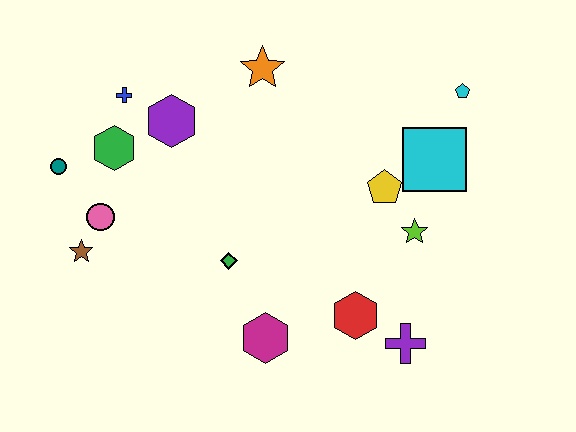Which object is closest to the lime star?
The yellow pentagon is closest to the lime star.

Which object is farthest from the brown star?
The cyan pentagon is farthest from the brown star.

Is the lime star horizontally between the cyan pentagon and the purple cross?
Yes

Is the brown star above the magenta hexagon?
Yes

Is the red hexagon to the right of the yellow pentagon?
No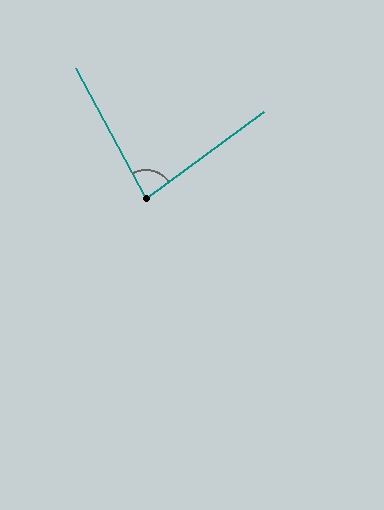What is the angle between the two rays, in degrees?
Approximately 82 degrees.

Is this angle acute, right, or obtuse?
It is acute.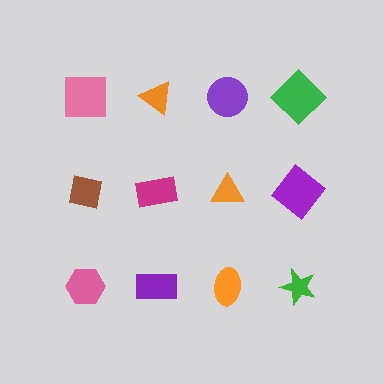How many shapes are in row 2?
4 shapes.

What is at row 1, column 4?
A green diamond.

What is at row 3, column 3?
An orange ellipse.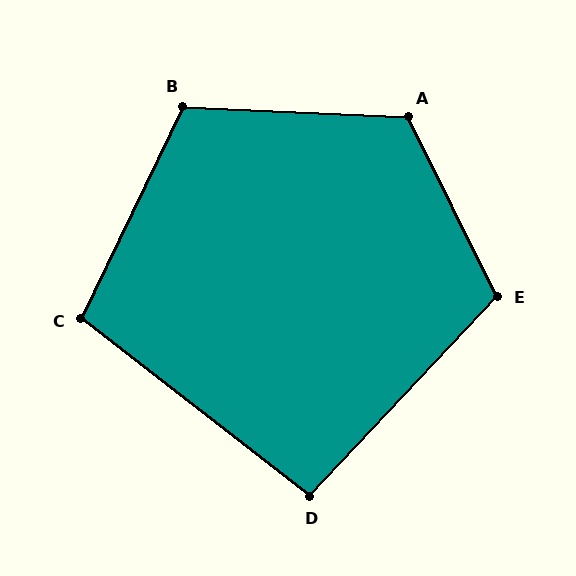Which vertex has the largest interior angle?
A, at approximately 119 degrees.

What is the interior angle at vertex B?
Approximately 113 degrees (obtuse).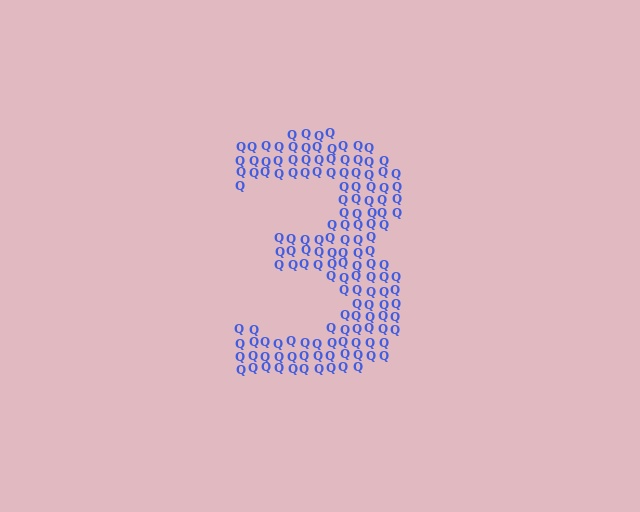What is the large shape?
The large shape is the digit 3.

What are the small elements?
The small elements are letter Q's.